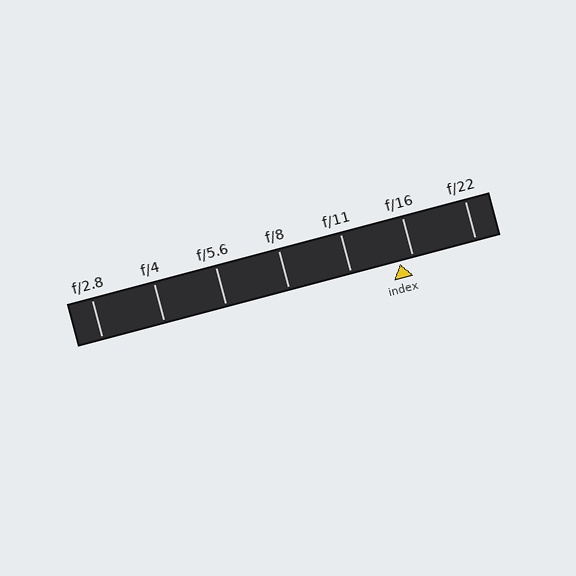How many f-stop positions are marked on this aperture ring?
There are 7 f-stop positions marked.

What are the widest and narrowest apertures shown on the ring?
The widest aperture shown is f/2.8 and the narrowest is f/22.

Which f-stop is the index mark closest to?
The index mark is closest to f/16.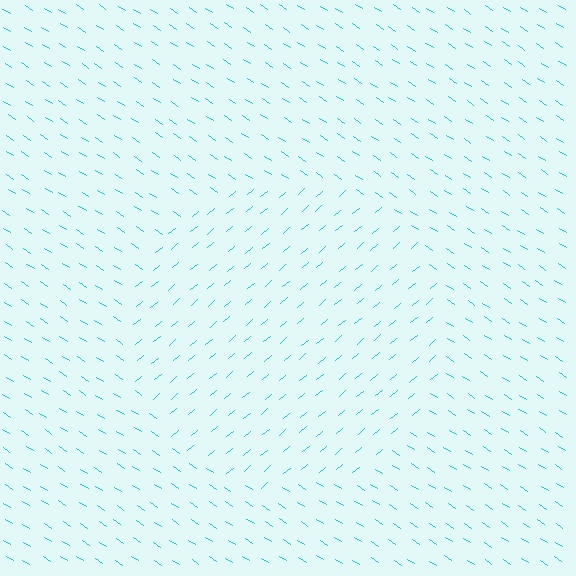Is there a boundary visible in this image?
Yes, there is a texture boundary formed by a change in line orientation.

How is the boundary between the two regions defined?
The boundary is defined purely by a change in line orientation (approximately 73 degrees difference). All lines are the same color and thickness.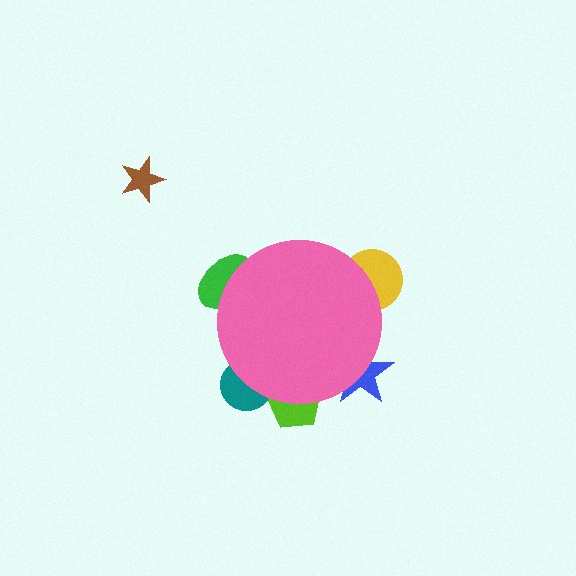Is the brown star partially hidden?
No, the brown star is fully visible.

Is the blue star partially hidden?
Yes, the blue star is partially hidden behind the pink circle.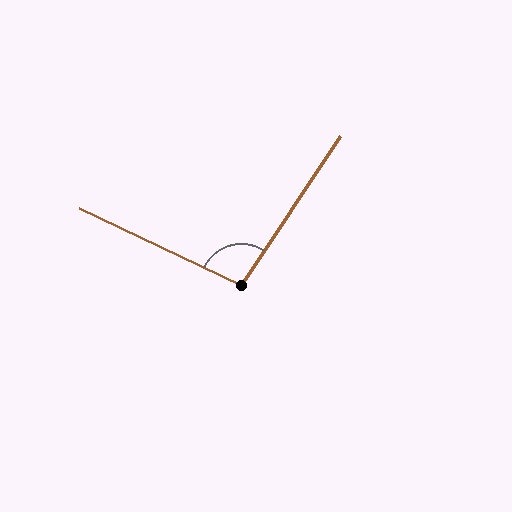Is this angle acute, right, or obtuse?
It is obtuse.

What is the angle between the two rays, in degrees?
Approximately 98 degrees.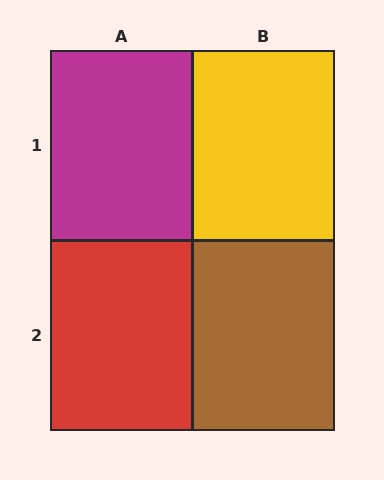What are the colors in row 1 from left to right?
Magenta, yellow.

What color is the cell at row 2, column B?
Brown.